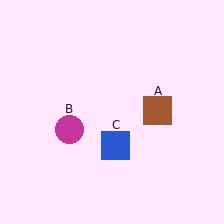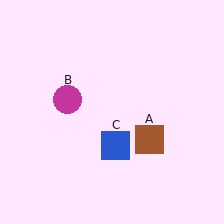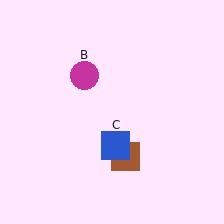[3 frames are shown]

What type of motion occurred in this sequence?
The brown square (object A), magenta circle (object B) rotated clockwise around the center of the scene.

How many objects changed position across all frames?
2 objects changed position: brown square (object A), magenta circle (object B).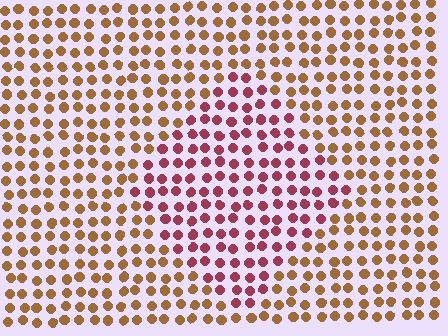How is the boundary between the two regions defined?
The boundary is defined purely by a slight shift in hue (about 47 degrees). Spacing, size, and orientation are identical on both sides.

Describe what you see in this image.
The image is filled with small brown elements in a uniform arrangement. A diamond-shaped region is visible where the elements are tinted to a slightly different hue, forming a subtle color boundary.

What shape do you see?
I see a diamond.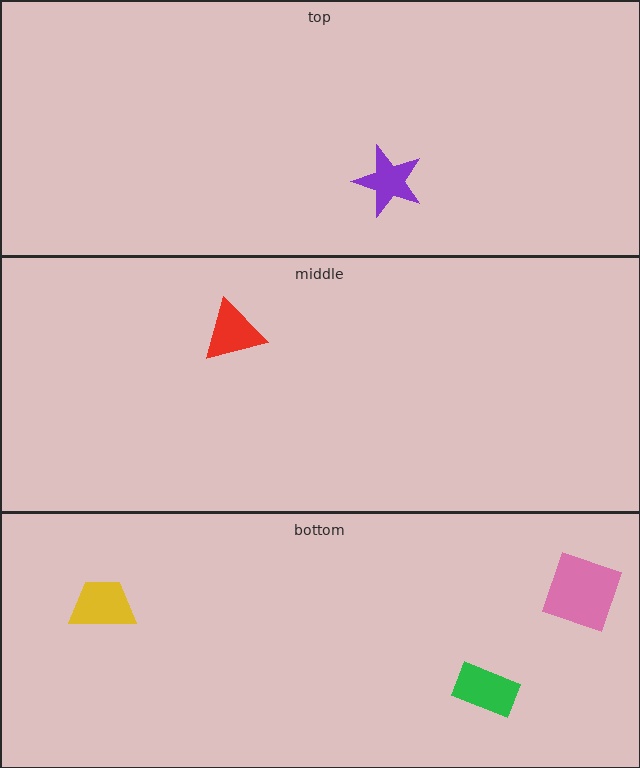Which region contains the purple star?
The top region.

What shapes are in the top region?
The purple star.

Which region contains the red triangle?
The middle region.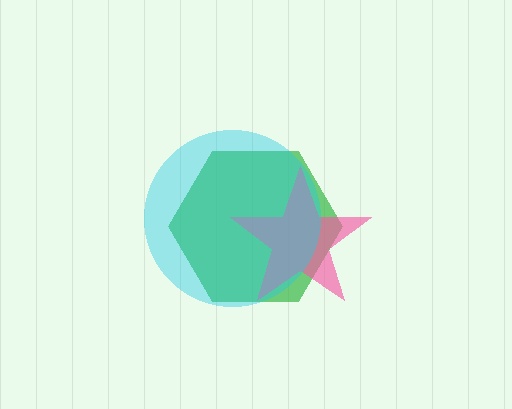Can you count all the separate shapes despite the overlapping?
Yes, there are 3 separate shapes.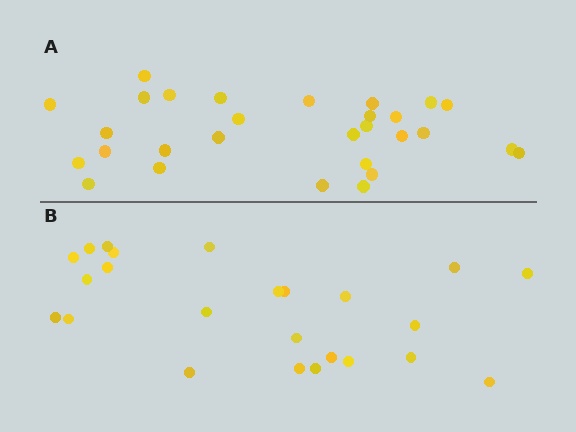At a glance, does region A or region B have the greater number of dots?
Region A (the top region) has more dots.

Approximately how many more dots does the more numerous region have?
Region A has about 5 more dots than region B.